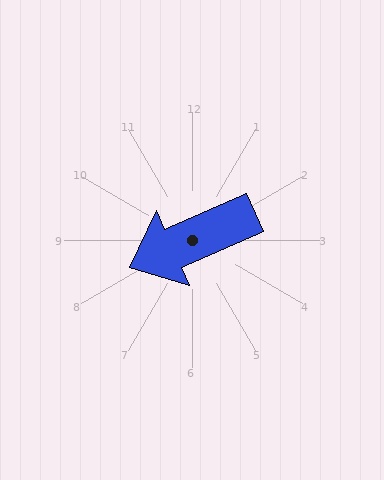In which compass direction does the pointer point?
Southwest.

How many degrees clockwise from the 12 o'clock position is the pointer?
Approximately 247 degrees.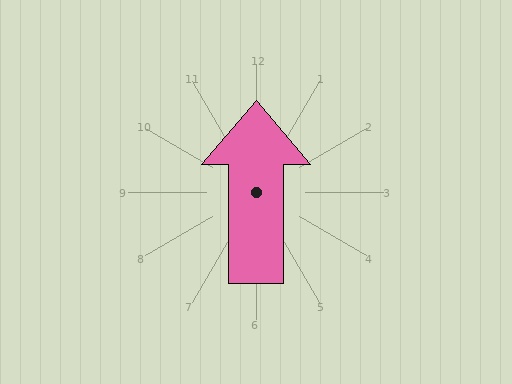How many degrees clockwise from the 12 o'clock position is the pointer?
Approximately 0 degrees.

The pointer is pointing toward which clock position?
Roughly 12 o'clock.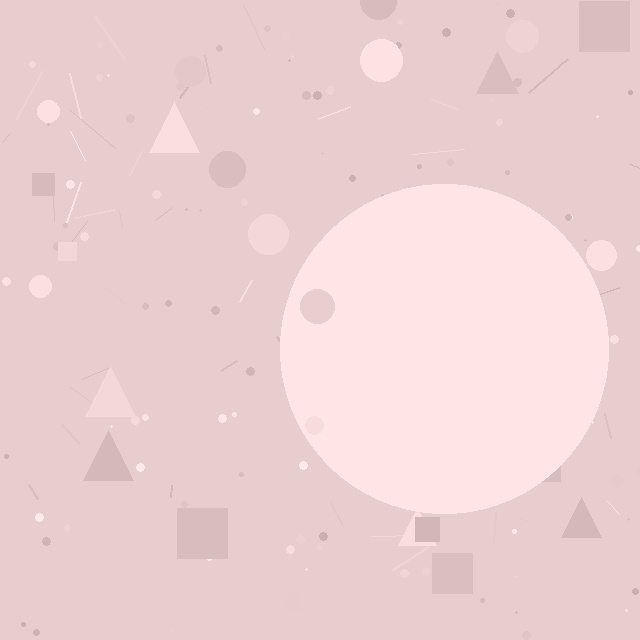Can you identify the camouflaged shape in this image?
The camouflaged shape is a circle.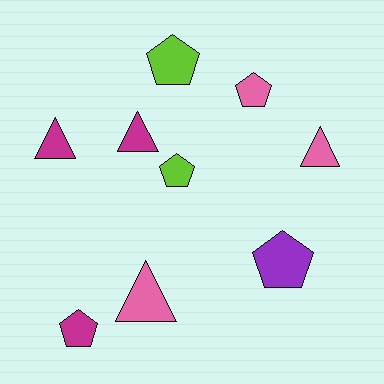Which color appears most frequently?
Pink, with 3 objects.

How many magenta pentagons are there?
There is 1 magenta pentagon.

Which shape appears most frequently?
Pentagon, with 5 objects.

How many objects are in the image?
There are 9 objects.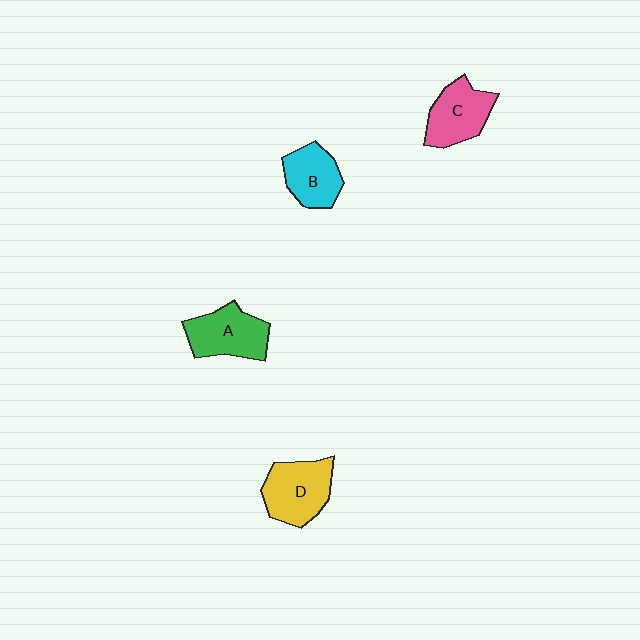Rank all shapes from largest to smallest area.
From largest to smallest: D (yellow), A (green), C (pink), B (cyan).